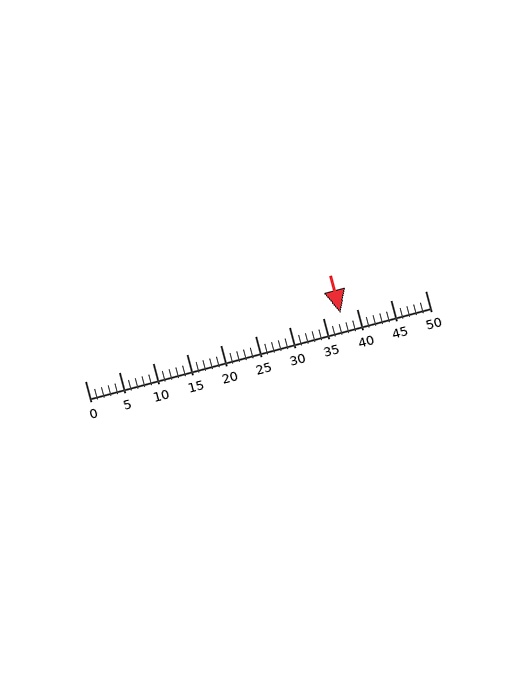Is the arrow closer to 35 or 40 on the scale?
The arrow is closer to 40.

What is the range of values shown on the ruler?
The ruler shows values from 0 to 50.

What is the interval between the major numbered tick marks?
The major tick marks are spaced 5 units apart.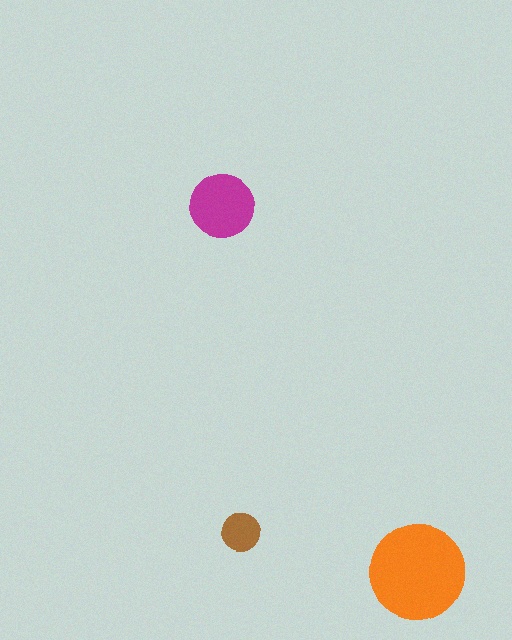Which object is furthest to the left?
The magenta circle is leftmost.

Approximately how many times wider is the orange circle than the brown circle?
About 2.5 times wider.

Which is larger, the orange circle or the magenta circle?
The orange one.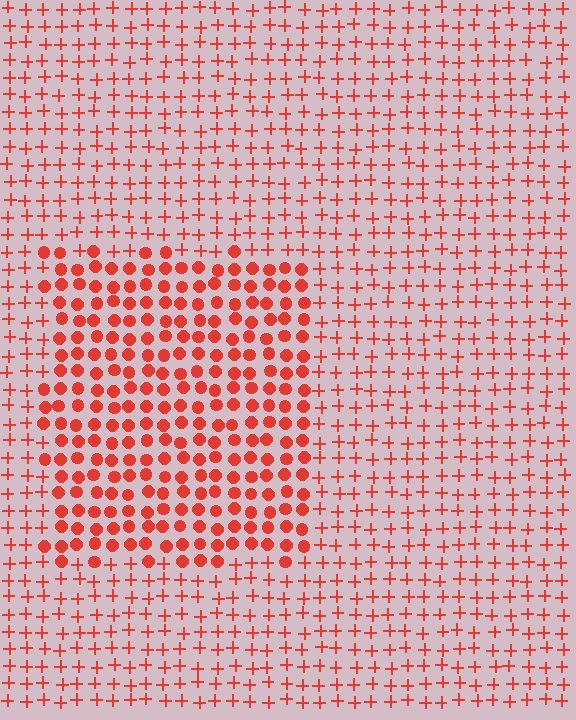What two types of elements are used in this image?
The image uses circles inside the rectangle region and plus signs outside it.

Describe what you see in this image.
The image is filled with small red elements arranged in a uniform grid. A rectangle-shaped region contains circles, while the surrounding area contains plus signs. The boundary is defined purely by the change in element shape.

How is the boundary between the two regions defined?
The boundary is defined by a change in element shape: circles inside vs. plus signs outside. All elements share the same color and spacing.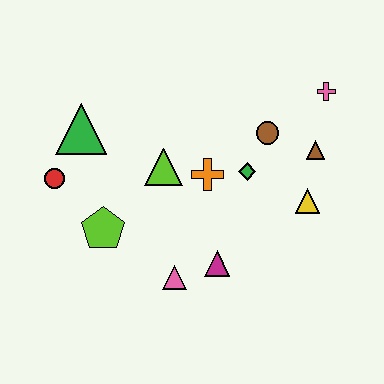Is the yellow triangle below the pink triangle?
No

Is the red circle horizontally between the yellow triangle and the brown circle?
No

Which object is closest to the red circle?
The green triangle is closest to the red circle.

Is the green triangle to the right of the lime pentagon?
No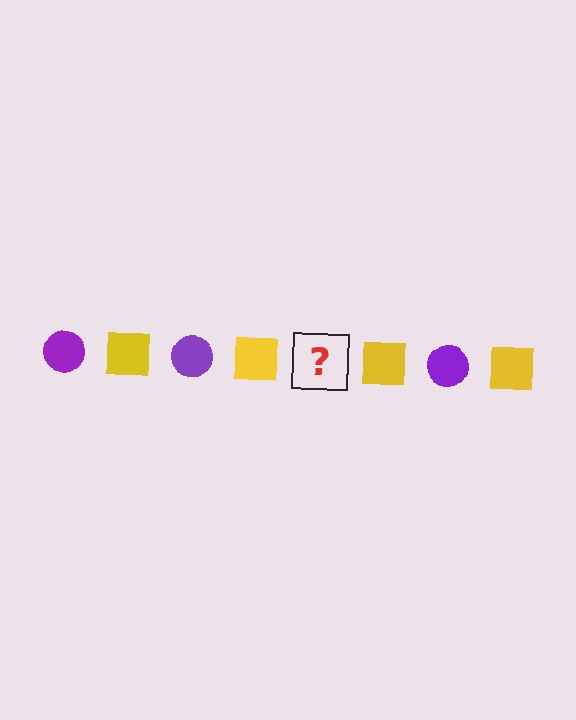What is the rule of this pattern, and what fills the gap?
The rule is that the pattern alternates between purple circle and yellow square. The gap should be filled with a purple circle.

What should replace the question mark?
The question mark should be replaced with a purple circle.